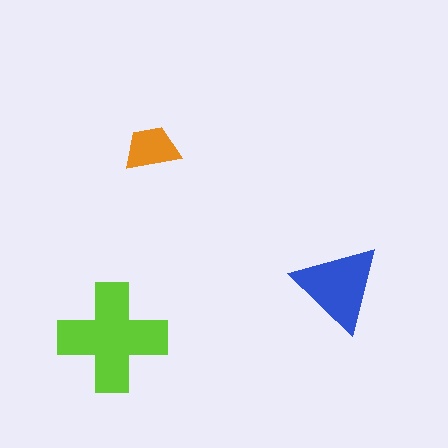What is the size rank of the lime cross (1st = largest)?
1st.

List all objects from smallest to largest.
The orange trapezoid, the blue triangle, the lime cross.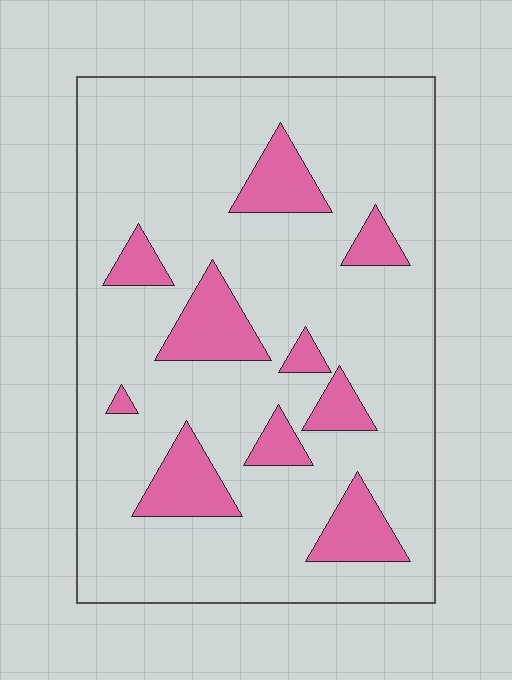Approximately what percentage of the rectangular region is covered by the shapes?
Approximately 15%.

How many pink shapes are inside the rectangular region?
10.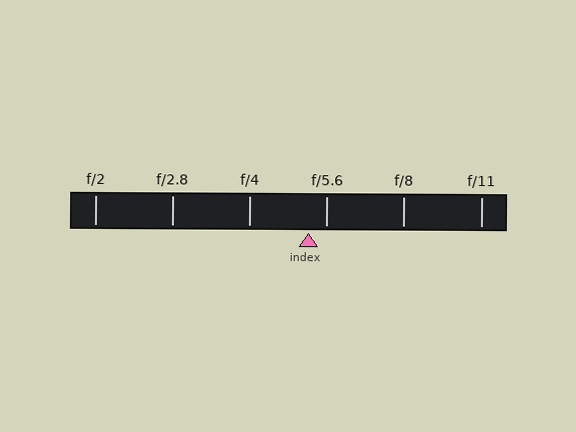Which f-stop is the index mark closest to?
The index mark is closest to f/5.6.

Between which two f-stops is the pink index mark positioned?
The index mark is between f/4 and f/5.6.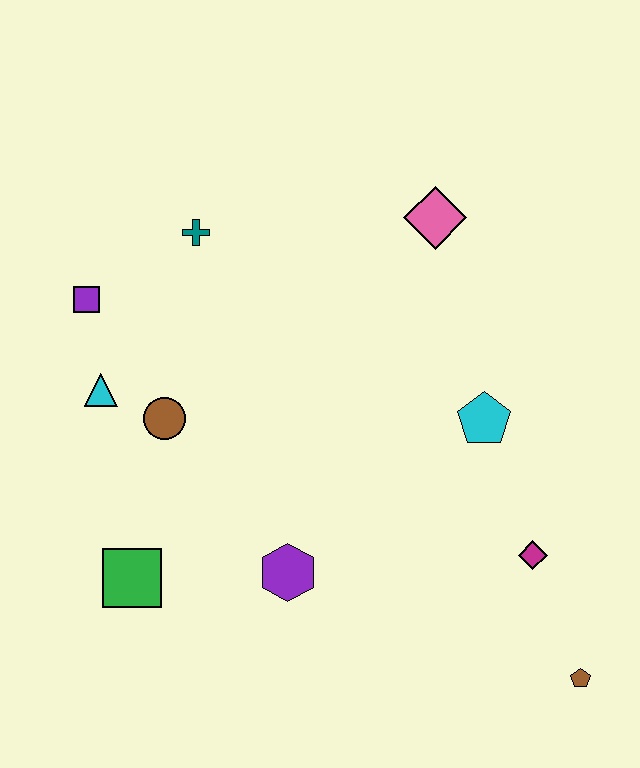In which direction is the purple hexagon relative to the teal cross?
The purple hexagon is below the teal cross.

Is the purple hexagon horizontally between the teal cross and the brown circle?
No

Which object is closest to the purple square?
The cyan triangle is closest to the purple square.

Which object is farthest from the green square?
The pink diamond is farthest from the green square.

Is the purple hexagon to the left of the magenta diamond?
Yes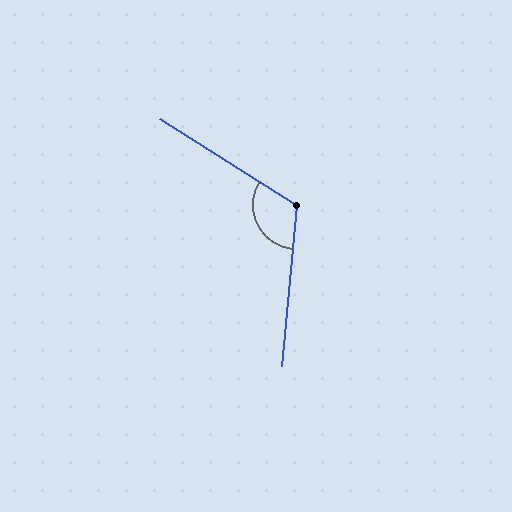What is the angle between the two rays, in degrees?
Approximately 117 degrees.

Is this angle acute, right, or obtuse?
It is obtuse.